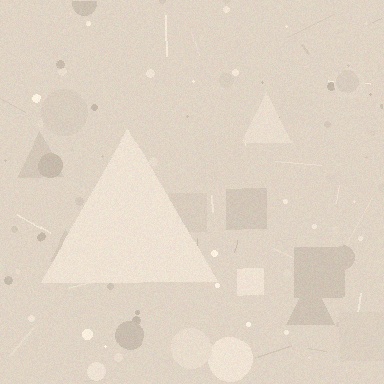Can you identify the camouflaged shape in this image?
The camouflaged shape is a triangle.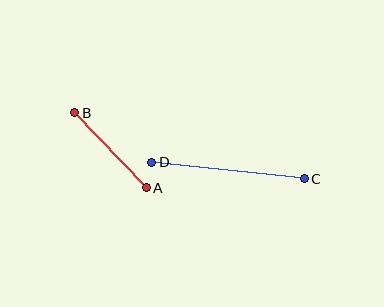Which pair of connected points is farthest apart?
Points C and D are farthest apart.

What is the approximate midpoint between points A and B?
The midpoint is at approximately (111, 150) pixels.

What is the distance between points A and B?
The distance is approximately 103 pixels.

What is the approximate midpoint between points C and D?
The midpoint is at approximately (228, 170) pixels.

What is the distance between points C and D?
The distance is approximately 153 pixels.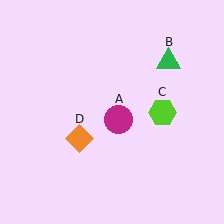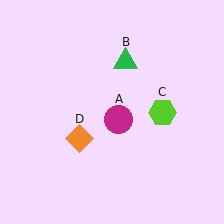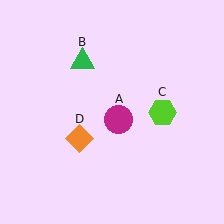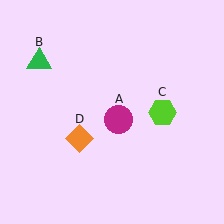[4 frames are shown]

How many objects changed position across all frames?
1 object changed position: green triangle (object B).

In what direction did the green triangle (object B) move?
The green triangle (object B) moved left.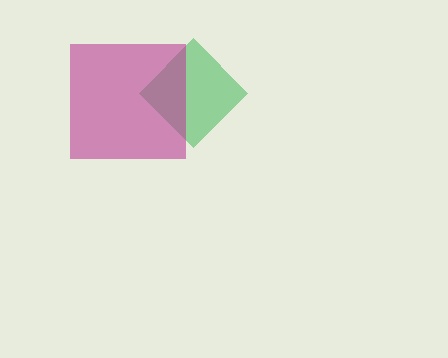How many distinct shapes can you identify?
There are 2 distinct shapes: a green diamond, a magenta square.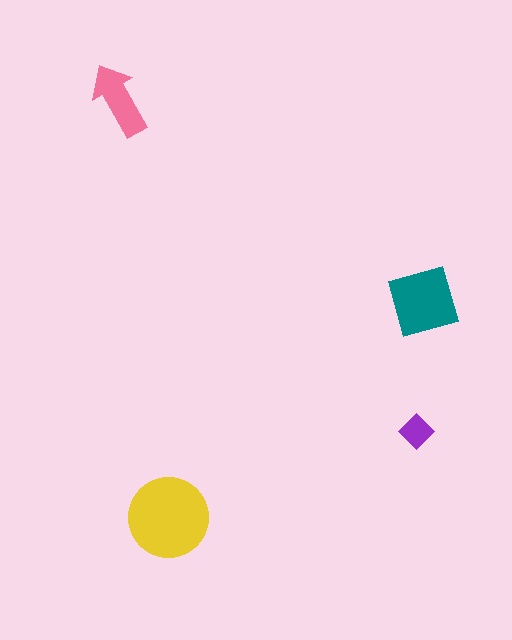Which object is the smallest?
The purple diamond.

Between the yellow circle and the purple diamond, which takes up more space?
The yellow circle.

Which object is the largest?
The yellow circle.